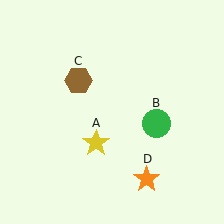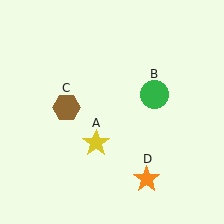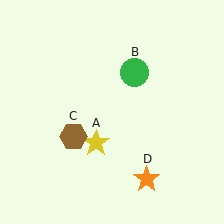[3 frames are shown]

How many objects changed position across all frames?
2 objects changed position: green circle (object B), brown hexagon (object C).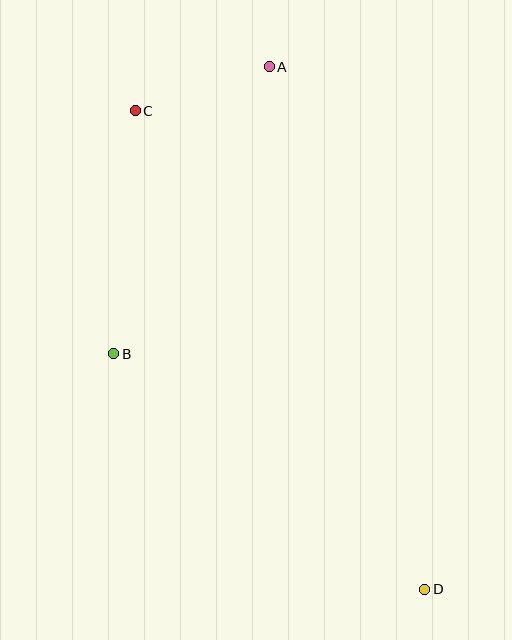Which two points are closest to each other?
Points A and C are closest to each other.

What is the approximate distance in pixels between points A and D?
The distance between A and D is approximately 545 pixels.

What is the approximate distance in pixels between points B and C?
The distance between B and C is approximately 244 pixels.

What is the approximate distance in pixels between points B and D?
The distance between B and D is approximately 390 pixels.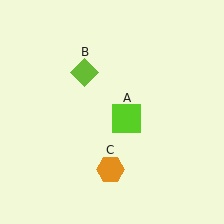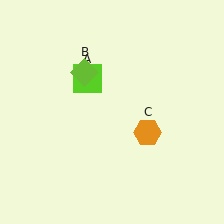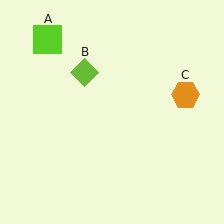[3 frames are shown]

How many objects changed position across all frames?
2 objects changed position: lime square (object A), orange hexagon (object C).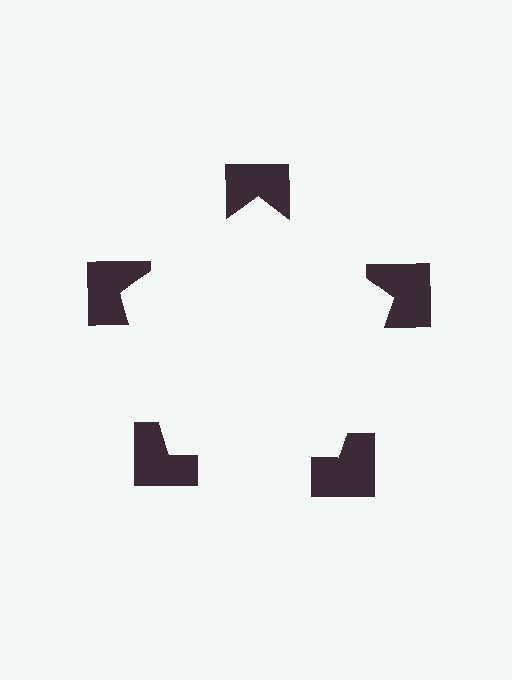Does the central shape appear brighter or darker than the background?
It typically appears slightly brighter than the background, even though no actual brightness change is drawn.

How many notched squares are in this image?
There are 5 — one at each vertex of the illusory pentagon.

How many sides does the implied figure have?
5 sides.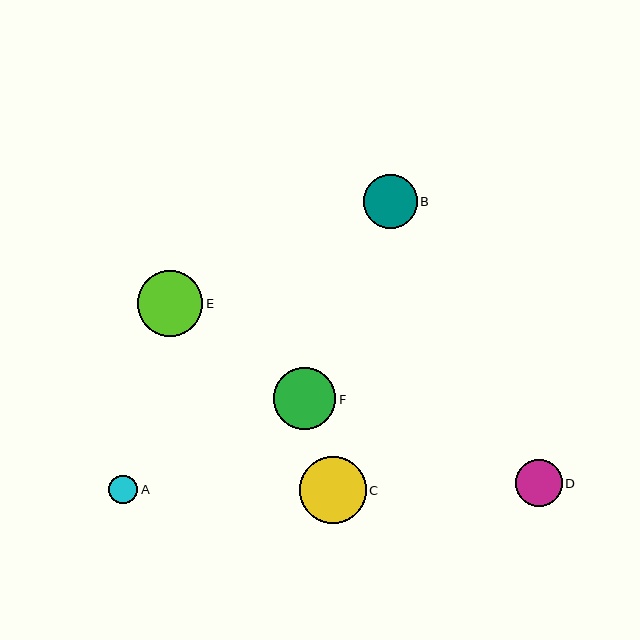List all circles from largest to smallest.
From largest to smallest: C, E, F, B, D, A.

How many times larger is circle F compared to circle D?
Circle F is approximately 1.3 times the size of circle D.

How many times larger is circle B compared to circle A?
Circle B is approximately 1.9 times the size of circle A.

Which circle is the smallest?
Circle A is the smallest with a size of approximately 29 pixels.